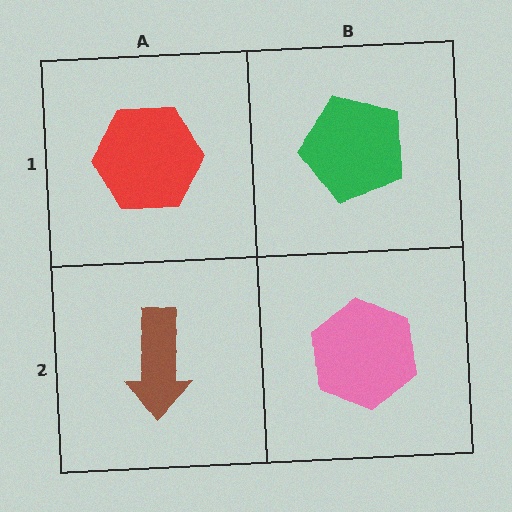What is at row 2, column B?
A pink hexagon.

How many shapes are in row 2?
2 shapes.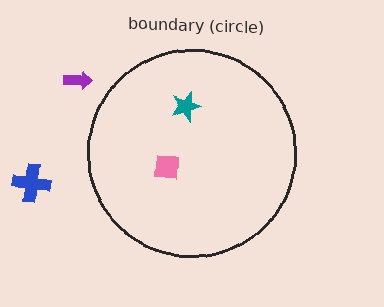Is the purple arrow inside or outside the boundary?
Outside.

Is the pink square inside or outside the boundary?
Inside.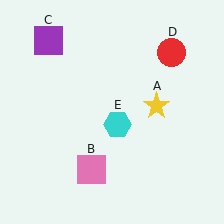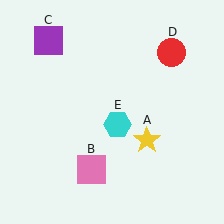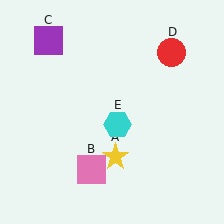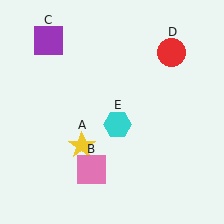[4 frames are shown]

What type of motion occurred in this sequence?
The yellow star (object A) rotated clockwise around the center of the scene.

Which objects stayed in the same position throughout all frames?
Pink square (object B) and purple square (object C) and red circle (object D) and cyan hexagon (object E) remained stationary.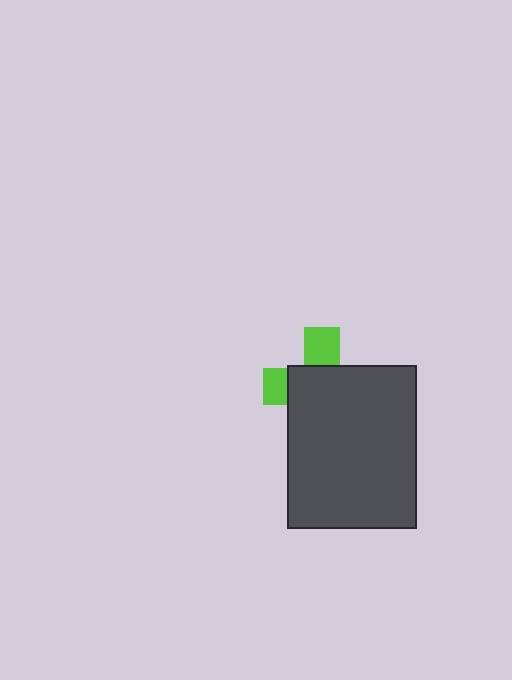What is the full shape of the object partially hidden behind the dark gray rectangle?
The partially hidden object is a lime cross.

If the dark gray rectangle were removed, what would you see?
You would see the complete lime cross.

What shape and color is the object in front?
The object in front is a dark gray rectangle.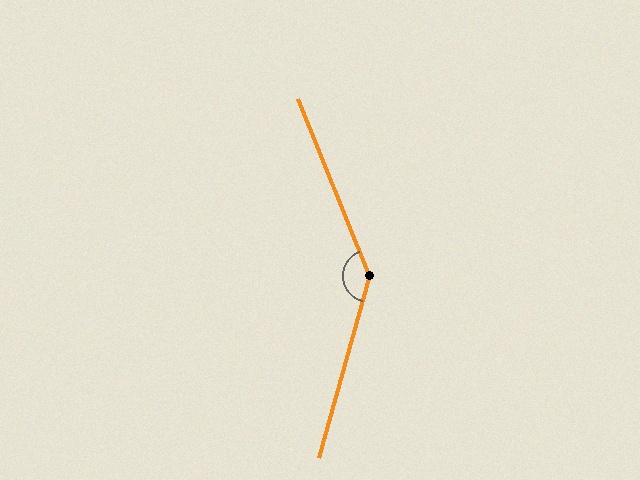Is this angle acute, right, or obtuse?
It is obtuse.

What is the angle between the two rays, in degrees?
Approximately 143 degrees.